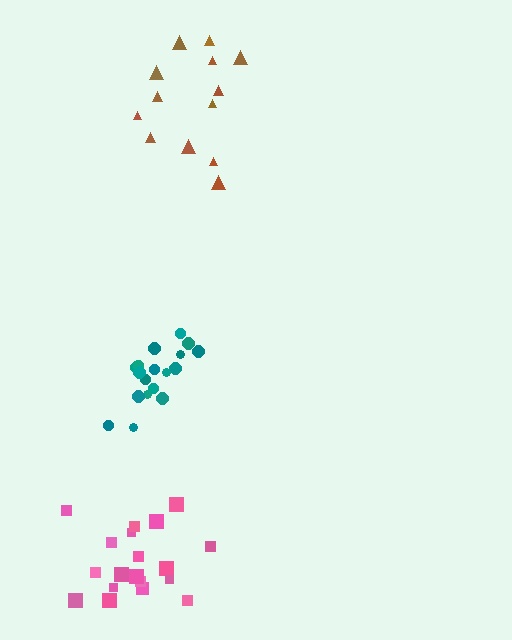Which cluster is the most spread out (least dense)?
Brown.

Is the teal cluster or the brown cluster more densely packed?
Teal.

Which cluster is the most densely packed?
Teal.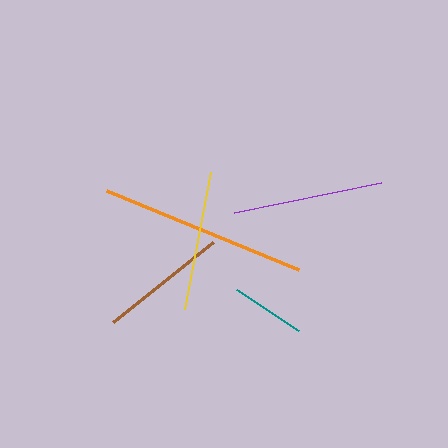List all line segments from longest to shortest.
From longest to shortest: orange, purple, yellow, brown, teal.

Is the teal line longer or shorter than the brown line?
The brown line is longer than the teal line.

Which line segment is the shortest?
The teal line is the shortest at approximately 75 pixels.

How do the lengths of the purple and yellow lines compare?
The purple and yellow lines are approximately the same length.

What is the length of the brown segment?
The brown segment is approximately 128 pixels long.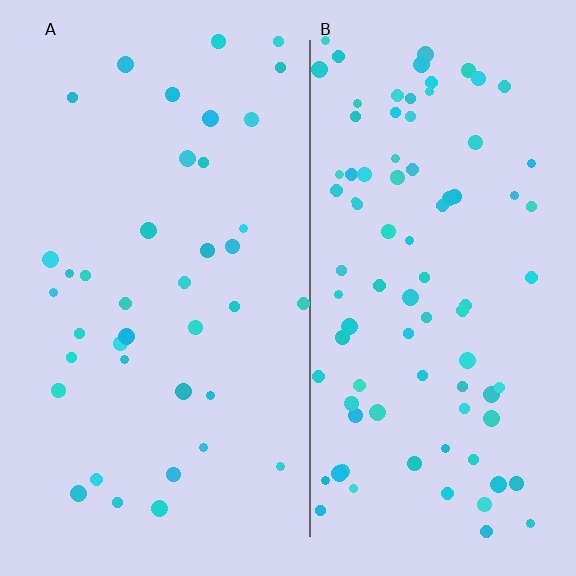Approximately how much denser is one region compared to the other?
Approximately 2.3× — region B over region A.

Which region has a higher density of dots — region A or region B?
B (the right).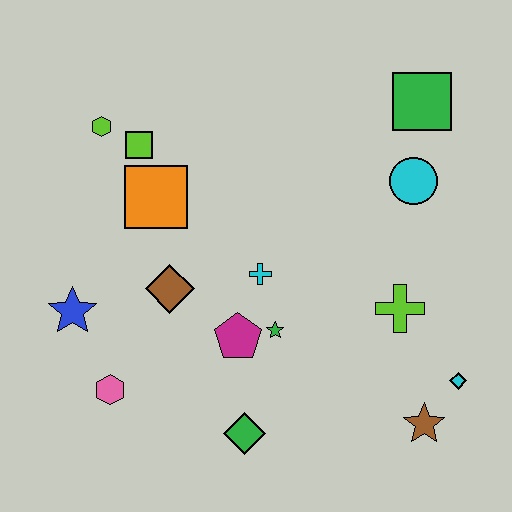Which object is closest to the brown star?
The cyan diamond is closest to the brown star.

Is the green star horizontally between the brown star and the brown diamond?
Yes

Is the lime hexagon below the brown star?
No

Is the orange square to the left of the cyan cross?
Yes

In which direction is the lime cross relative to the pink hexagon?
The lime cross is to the right of the pink hexagon.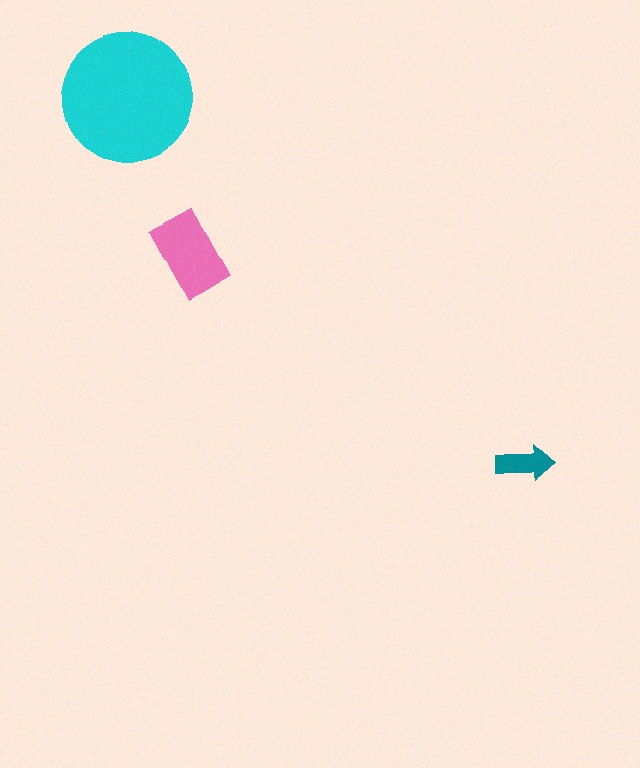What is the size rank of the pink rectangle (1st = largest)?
2nd.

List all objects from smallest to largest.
The teal arrow, the pink rectangle, the cyan circle.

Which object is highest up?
The cyan circle is topmost.